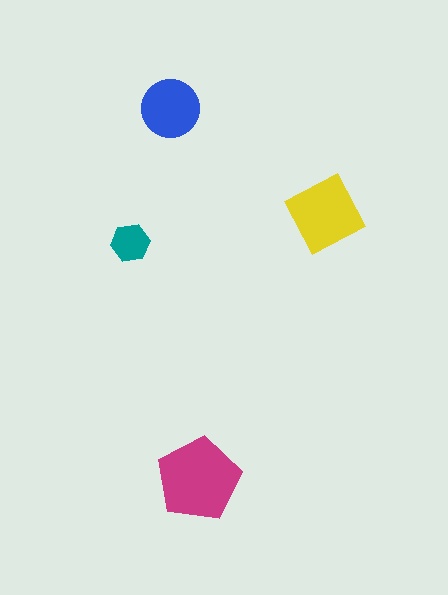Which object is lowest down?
The magenta pentagon is bottommost.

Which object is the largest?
The magenta pentagon.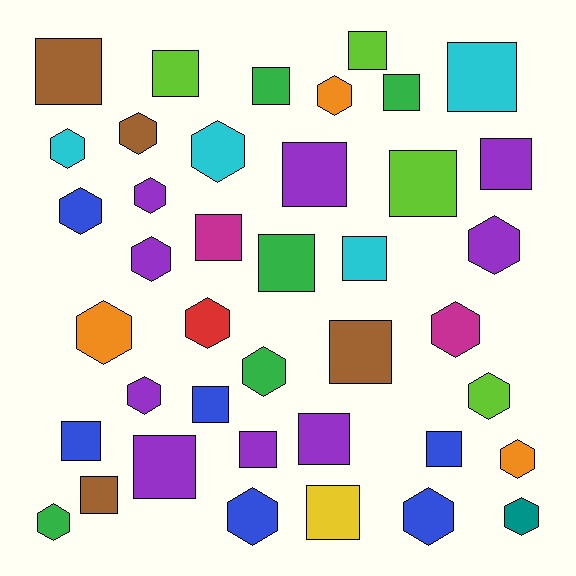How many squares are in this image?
There are 21 squares.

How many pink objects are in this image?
There are no pink objects.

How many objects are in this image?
There are 40 objects.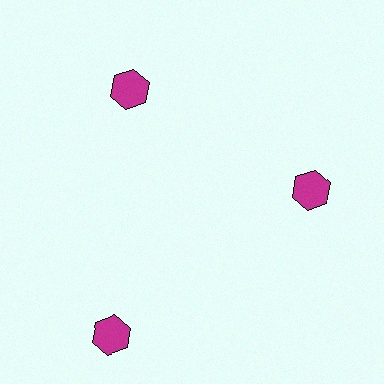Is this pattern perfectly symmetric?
No. The 3 magenta hexagons are arranged in a ring, but one element near the 7 o'clock position is pushed outward from the center, breaking the 3-fold rotational symmetry.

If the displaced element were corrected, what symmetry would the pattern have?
It would have 3-fold rotational symmetry — the pattern would map onto itself every 120 degrees.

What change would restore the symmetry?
The symmetry would be restored by moving it inward, back onto the ring so that all 3 hexagons sit at equal angles and equal distance from the center.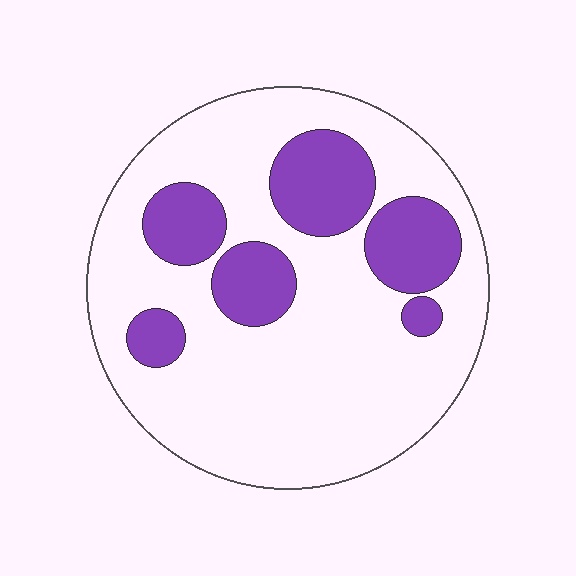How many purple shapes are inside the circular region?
6.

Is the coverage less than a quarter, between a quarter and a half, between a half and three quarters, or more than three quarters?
Between a quarter and a half.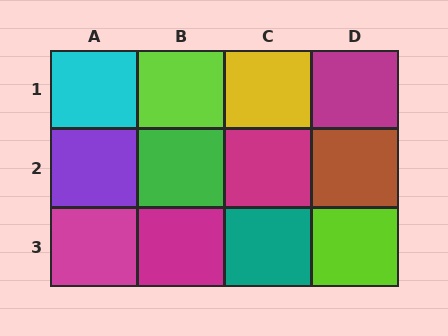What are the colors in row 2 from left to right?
Purple, green, magenta, brown.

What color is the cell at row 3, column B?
Magenta.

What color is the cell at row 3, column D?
Lime.